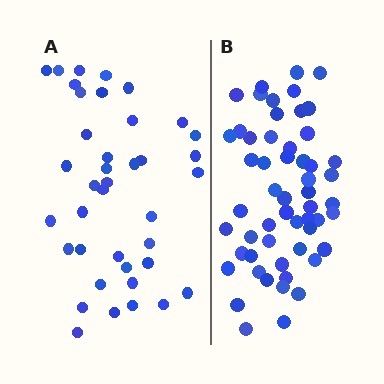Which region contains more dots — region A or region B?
Region B (the right region) has more dots.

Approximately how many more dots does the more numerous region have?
Region B has approximately 15 more dots than region A.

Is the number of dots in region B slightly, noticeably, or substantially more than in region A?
Region B has noticeably more, but not dramatically so. The ratio is roughly 1.4 to 1.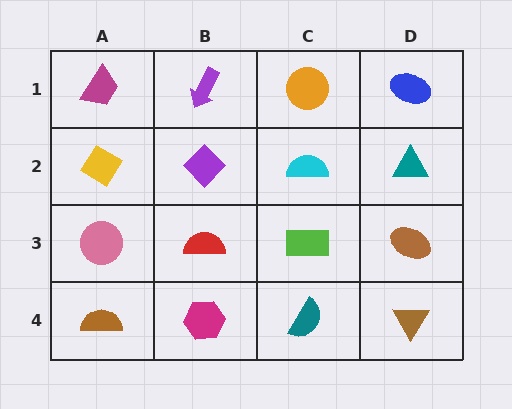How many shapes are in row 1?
4 shapes.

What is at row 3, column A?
A pink circle.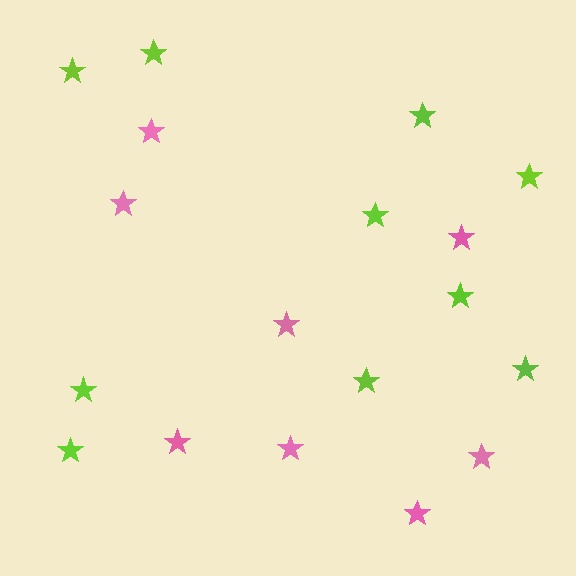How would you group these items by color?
There are 2 groups: one group of pink stars (8) and one group of lime stars (10).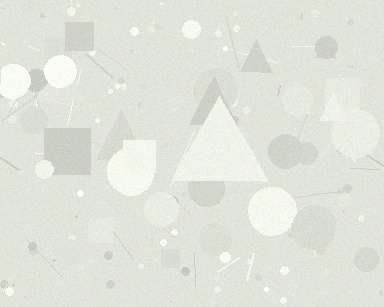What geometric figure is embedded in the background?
A triangle is embedded in the background.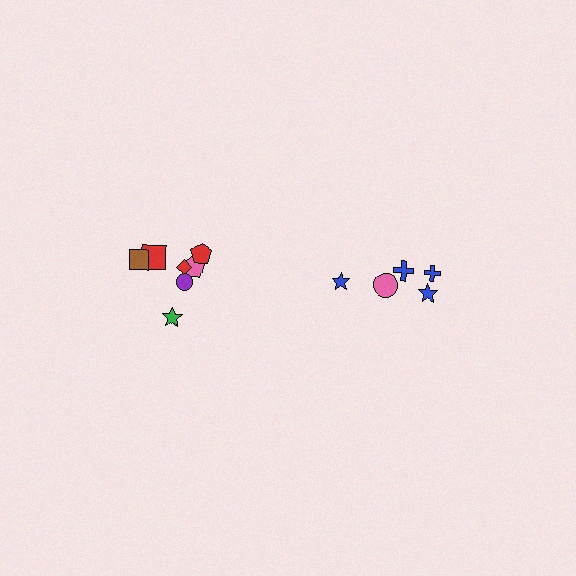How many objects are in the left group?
There are 7 objects.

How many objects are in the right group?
There are 5 objects.